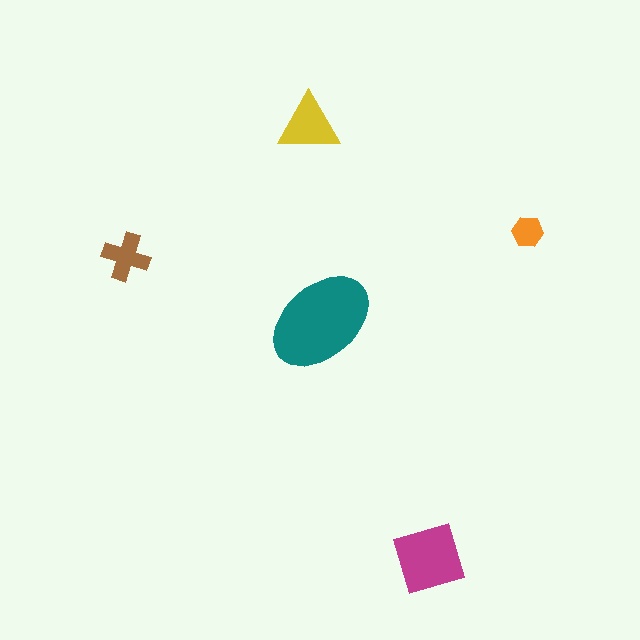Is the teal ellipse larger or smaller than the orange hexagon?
Larger.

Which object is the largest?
The teal ellipse.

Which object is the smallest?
The orange hexagon.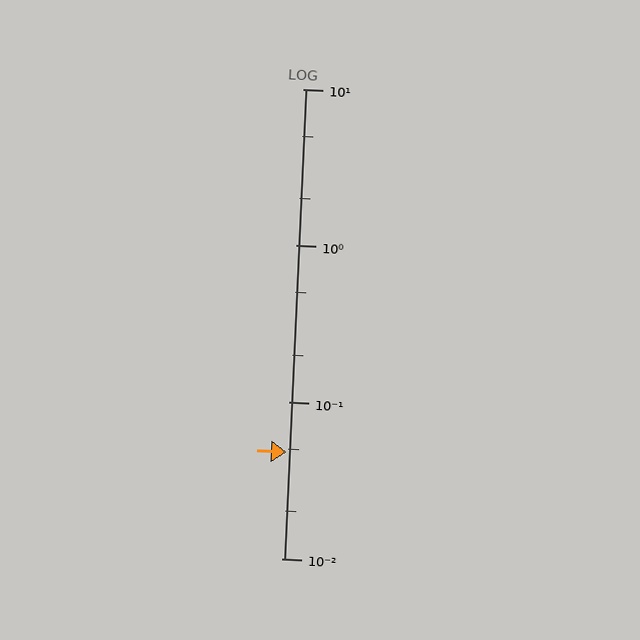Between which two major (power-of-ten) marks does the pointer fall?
The pointer is between 0.01 and 0.1.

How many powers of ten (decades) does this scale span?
The scale spans 3 decades, from 0.01 to 10.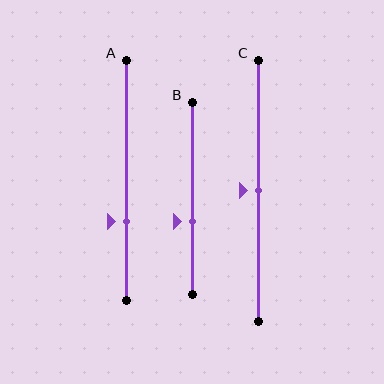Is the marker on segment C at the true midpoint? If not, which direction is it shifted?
Yes, the marker on segment C is at the true midpoint.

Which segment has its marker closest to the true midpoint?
Segment C has its marker closest to the true midpoint.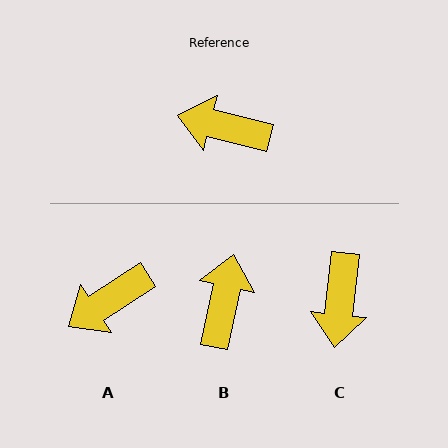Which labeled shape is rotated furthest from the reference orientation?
C, about 97 degrees away.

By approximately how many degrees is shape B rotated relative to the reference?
Approximately 88 degrees clockwise.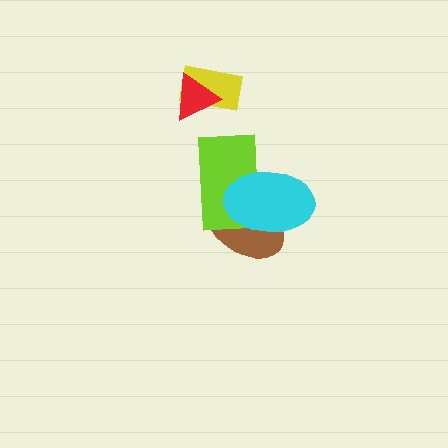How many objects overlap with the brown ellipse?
2 objects overlap with the brown ellipse.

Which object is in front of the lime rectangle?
The cyan ellipse is in front of the lime rectangle.